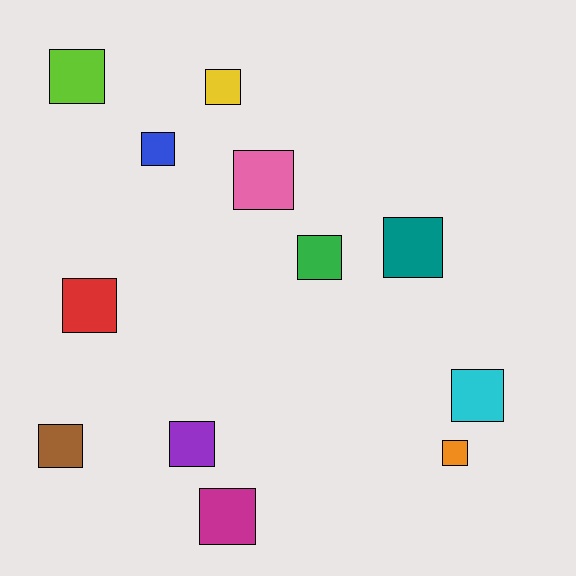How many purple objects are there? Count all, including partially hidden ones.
There is 1 purple object.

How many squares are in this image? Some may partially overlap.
There are 12 squares.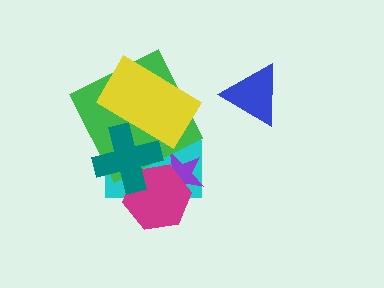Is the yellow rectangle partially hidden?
No, no other shape covers it.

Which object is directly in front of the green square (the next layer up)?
The teal cross is directly in front of the green square.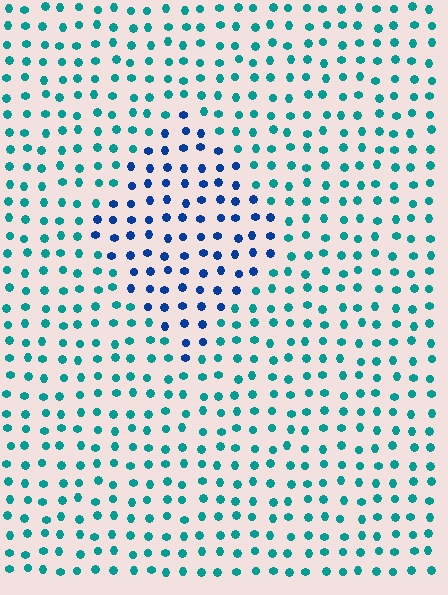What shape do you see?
I see a diamond.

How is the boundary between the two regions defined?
The boundary is defined purely by a slight shift in hue (about 42 degrees). Spacing, size, and orientation are identical on both sides.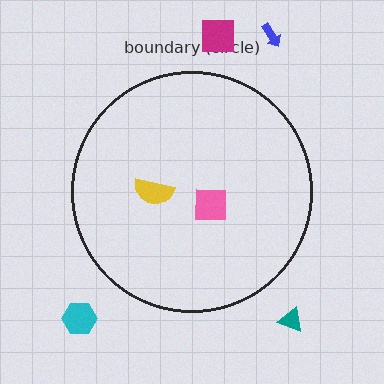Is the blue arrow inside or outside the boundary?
Outside.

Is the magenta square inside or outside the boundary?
Outside.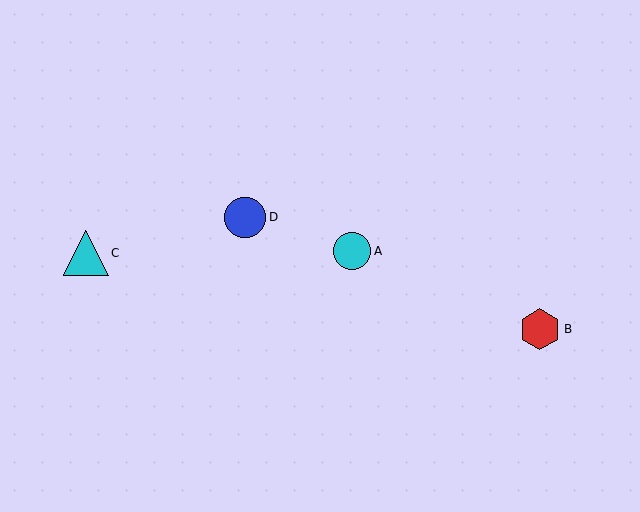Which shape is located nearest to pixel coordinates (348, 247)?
The cyan circle (labeled A) at (352, 251) is nearest to that location.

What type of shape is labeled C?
Shape C is a cyan triangle.